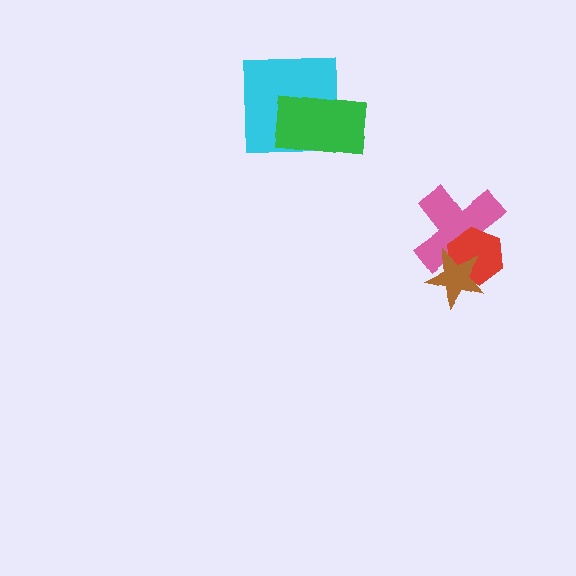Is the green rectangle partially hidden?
No, no other shape covers it.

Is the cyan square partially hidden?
Yes, it is partially covered by another shape.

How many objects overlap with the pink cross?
2 objects overlap with the pink cross.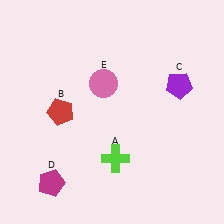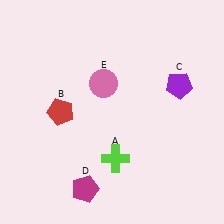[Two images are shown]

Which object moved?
The magenta pentagon (D) moved right.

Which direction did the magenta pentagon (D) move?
The magenta pentagon (D) moved right.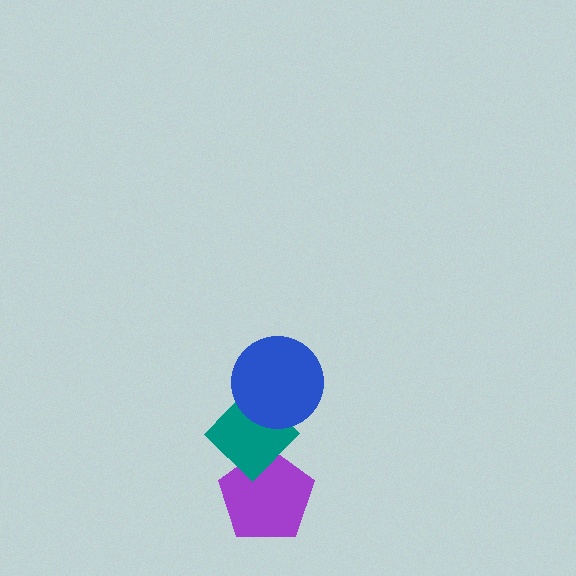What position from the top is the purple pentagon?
The purple pentagon is 3rd from the top.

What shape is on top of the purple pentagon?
The teal diamond is on top of the purple pentagon.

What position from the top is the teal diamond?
The teal diamond is 2nd from the top.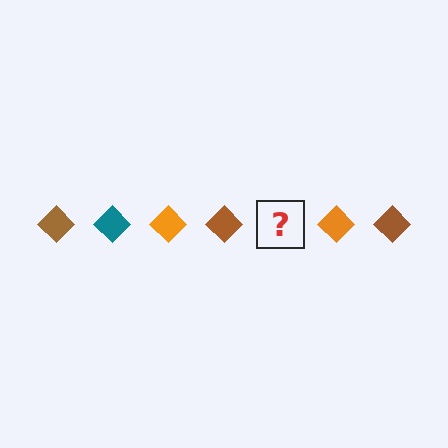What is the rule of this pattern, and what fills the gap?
The rule is that the pattern cycles through brown, teal, orange diamonds. The gap should be filled with a teal diamond.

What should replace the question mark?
The question mark should be replaced with a teal diamond.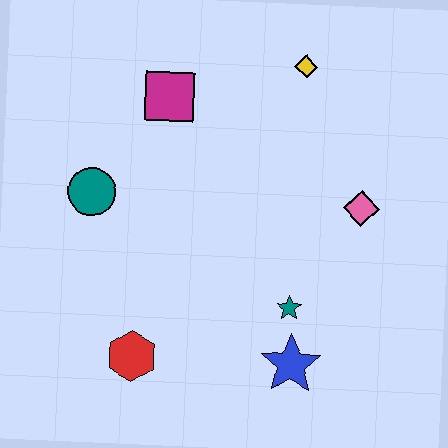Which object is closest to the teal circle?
The magenta square is closest to the teal circle.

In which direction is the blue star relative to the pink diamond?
The blue star is below the pink diamond.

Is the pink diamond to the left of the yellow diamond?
No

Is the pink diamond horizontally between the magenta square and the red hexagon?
No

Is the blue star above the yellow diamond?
No